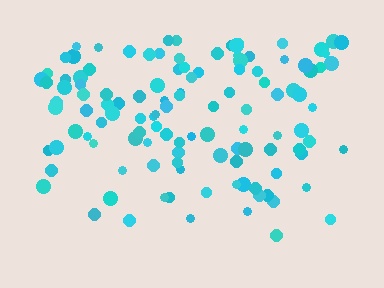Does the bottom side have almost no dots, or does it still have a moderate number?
Still a moderate number, just noticeably fewer than the top.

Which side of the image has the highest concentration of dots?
The top.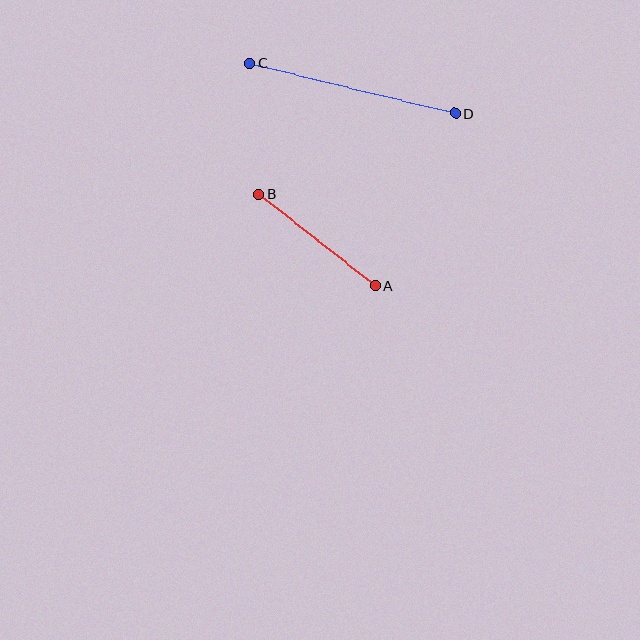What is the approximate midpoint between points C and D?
The midpoint is at approximately (352, 88) pixels.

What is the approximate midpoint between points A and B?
The midpoint is at approximately (317, 240) pixels.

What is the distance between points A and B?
The distance is approximately 148 pixels.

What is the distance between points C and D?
The distance is approximately 211 pixels.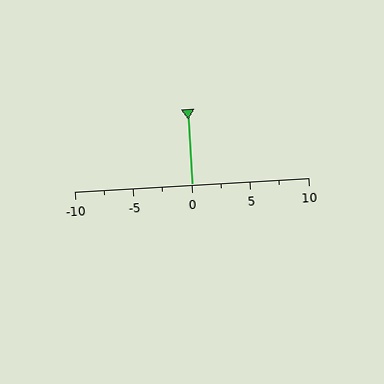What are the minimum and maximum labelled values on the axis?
The axis runs from -10 to 10.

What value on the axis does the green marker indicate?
The marker indicates approximately 0.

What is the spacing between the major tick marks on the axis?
The major ticks are spaced 5 apart.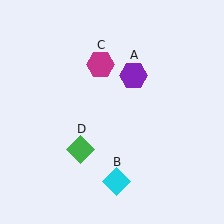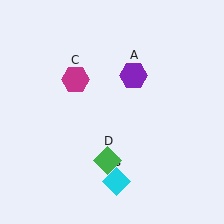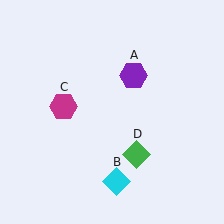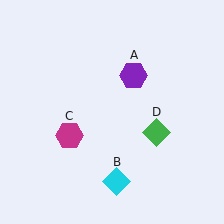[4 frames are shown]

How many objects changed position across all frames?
2 objects changed position: magenta hexagon (object C), green diamond (object D).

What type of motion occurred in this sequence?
The magenta hexagon (object C), green diamond (object D) rotated counterclockwise around the center of the scene.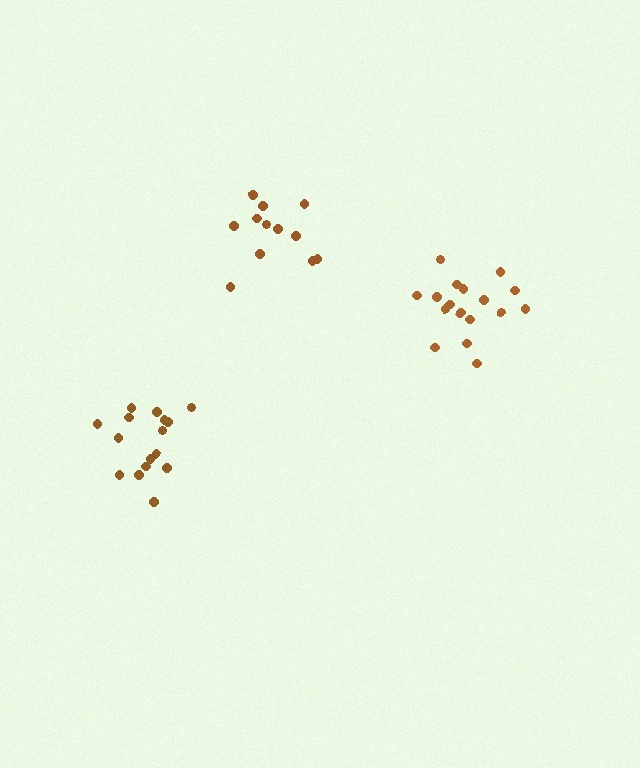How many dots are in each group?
Group 1: 16 dots, Group 2: 17 dots, Group 3: 12 dots (45 total).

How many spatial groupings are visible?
There are 3 spatial groupings.